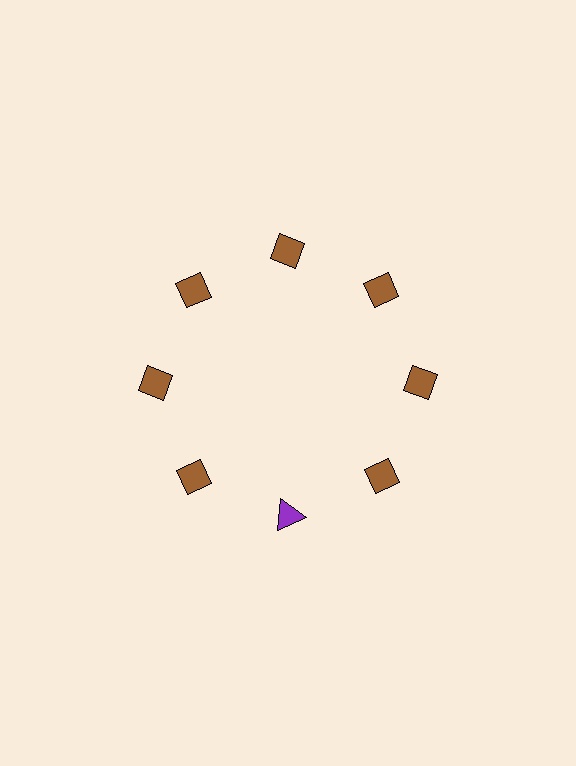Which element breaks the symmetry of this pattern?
The purple triangle at roughly the 6 o'clock position breaks the symmetry. All other shapes are brown diamonds.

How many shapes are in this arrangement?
There are 8 shapes arranged in a ring pattern.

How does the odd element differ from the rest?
It differs in both color (purple instead of brown) and shape (triangle instead of diamond).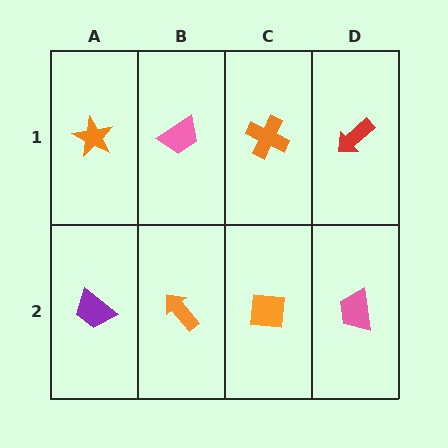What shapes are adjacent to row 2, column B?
A pink trapezoid (row 1, column B), a purple trapezoid (row 2, column A), an orange square (row 2, column C).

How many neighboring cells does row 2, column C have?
3.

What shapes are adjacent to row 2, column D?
A red arrow (row 1, column D), an orange square (row 2, column C).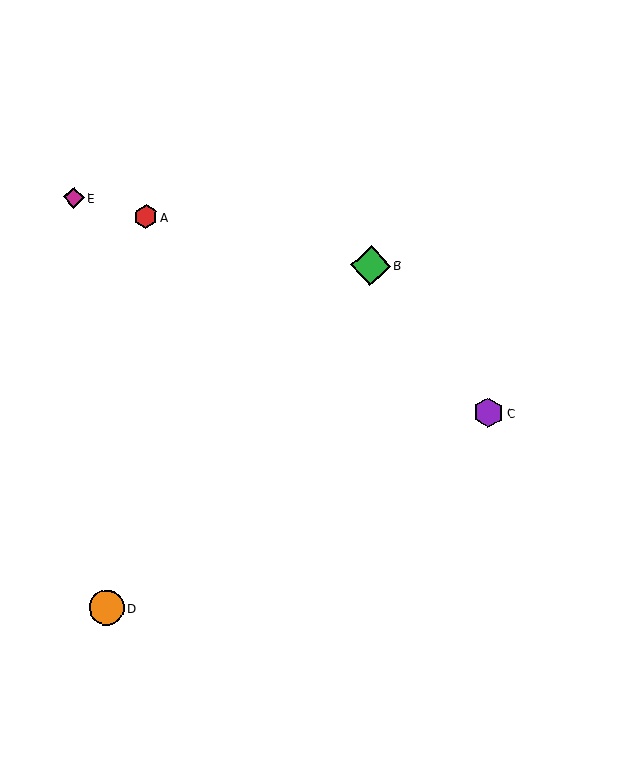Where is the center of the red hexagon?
The center of the red hexagon is at (146, 217).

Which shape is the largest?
The green diamond (labeled B) is the largest.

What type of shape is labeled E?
Shape E is a magenta diamond.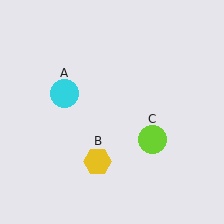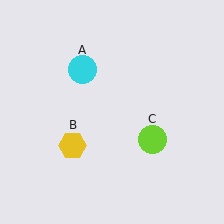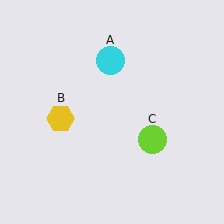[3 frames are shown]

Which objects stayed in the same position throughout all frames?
Lime circle (object C) remained stationary.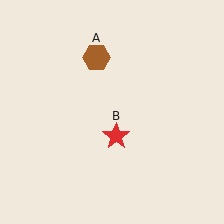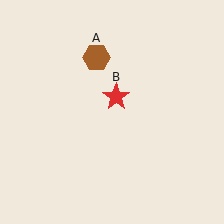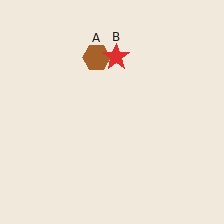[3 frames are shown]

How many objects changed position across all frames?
1 object changed position: red star (object B).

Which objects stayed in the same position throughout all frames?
Brown hexagon (object A) remained stationary.